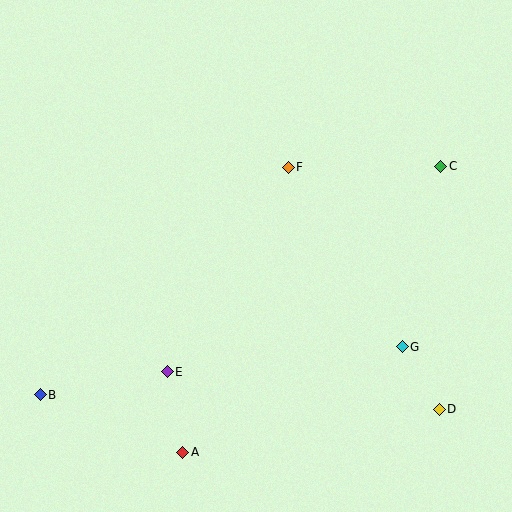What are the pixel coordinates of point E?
Point E is at (167, 372).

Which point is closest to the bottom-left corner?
Point B is closest to the bottom-left corner.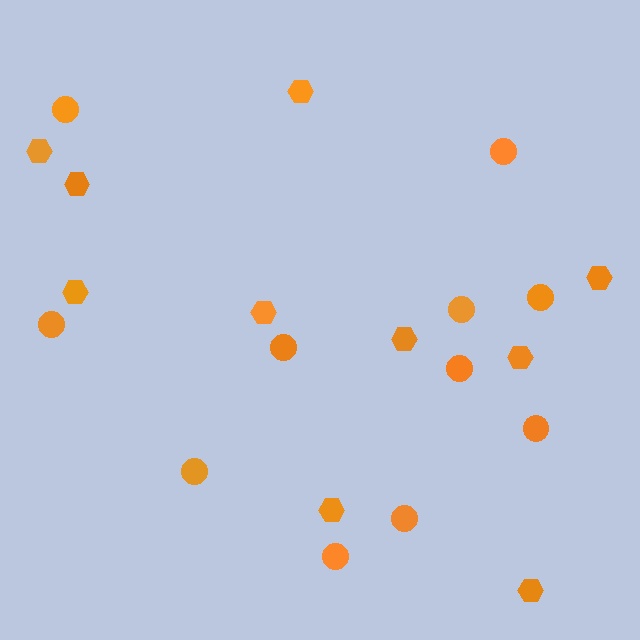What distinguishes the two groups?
There are 2 groups: one group of hexagons (10) and one group of circles (11).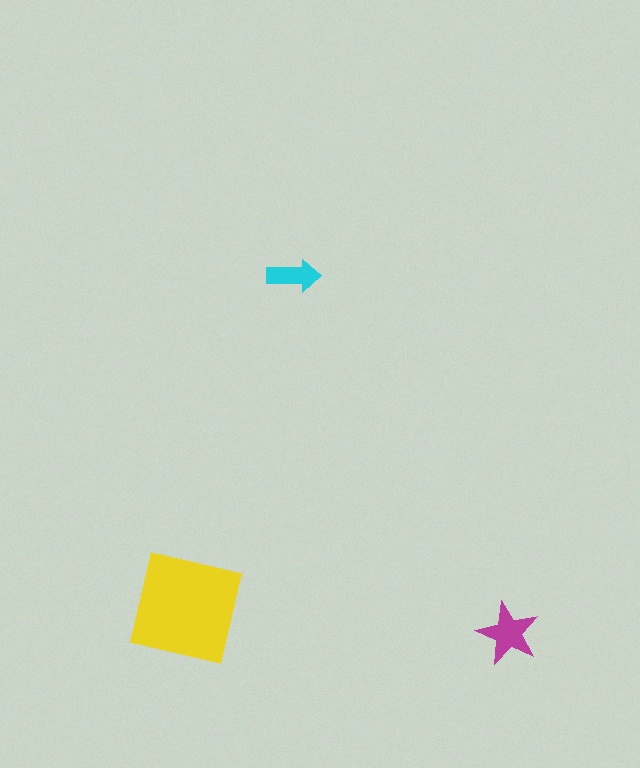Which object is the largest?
The yellow square.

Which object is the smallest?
The cyan arrow.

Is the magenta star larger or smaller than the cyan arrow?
Larger.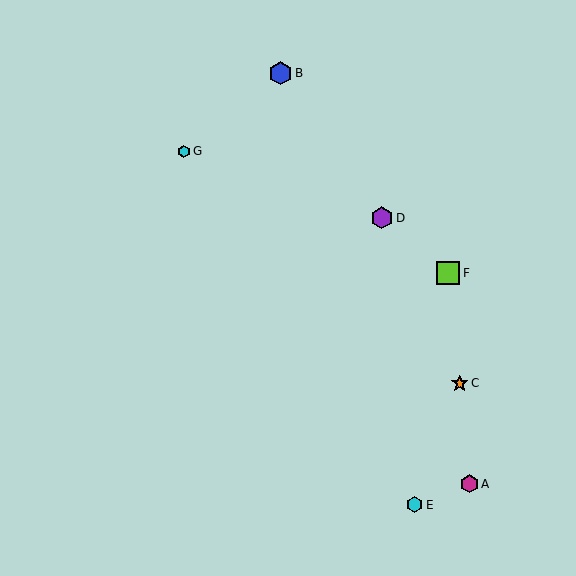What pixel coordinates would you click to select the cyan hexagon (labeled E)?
Click at (415, 505) to select the cyan hexagon E.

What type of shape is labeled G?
Shape G is a cyan hexagon.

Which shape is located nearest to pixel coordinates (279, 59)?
The blue hexagon (labeled B) at (280, 73) is nearest to that location.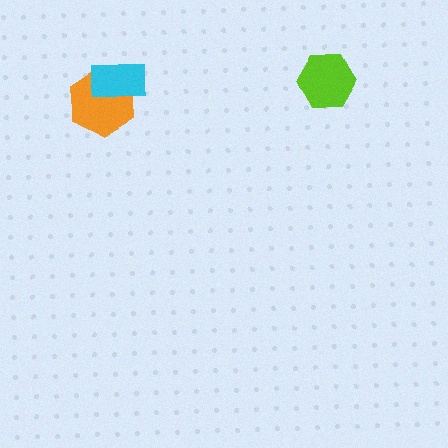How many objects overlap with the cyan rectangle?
1 object overlaps with the cyan rectangle.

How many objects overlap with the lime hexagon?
0 objects overlap with the lime hexagon.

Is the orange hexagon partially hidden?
Yes, it is partially covered by another shape.